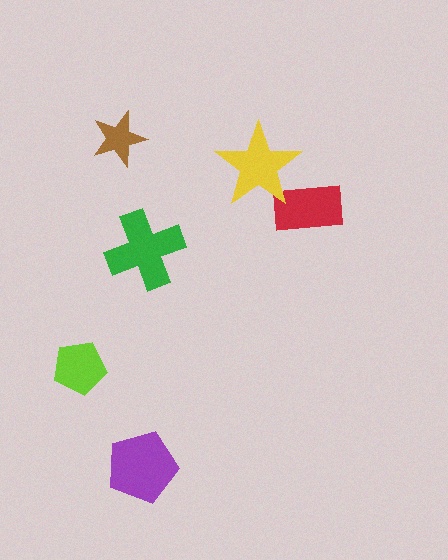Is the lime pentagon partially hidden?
No, no other shape covers it.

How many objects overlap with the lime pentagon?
0 objects overlap with the lime pentagon.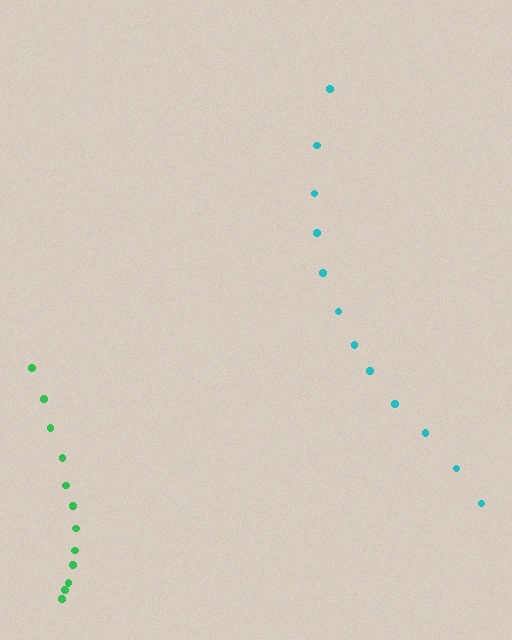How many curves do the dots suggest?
There are 2 distinct paths.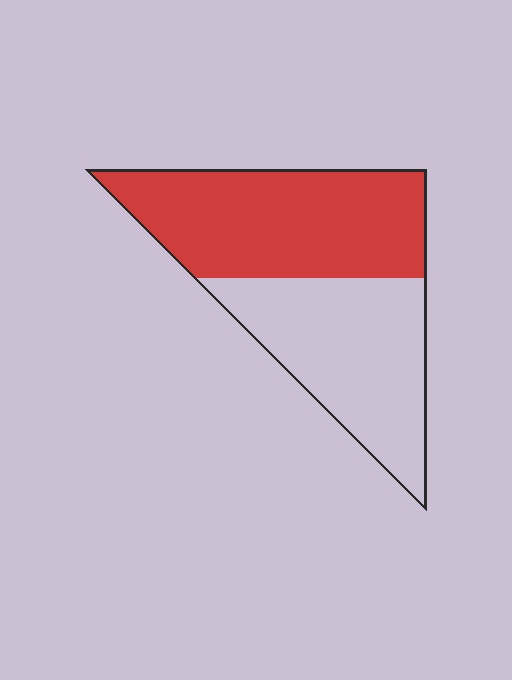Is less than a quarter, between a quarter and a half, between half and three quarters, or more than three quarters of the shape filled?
Between half and three quarters.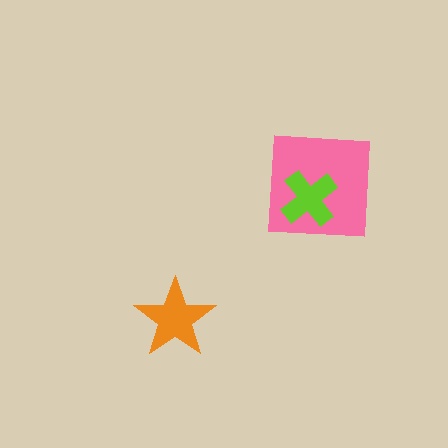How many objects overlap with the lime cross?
1 object overlaps with the lime cross.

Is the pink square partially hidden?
Yes, it is partially covered by another shape.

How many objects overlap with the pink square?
1 object overlaps with the pink square.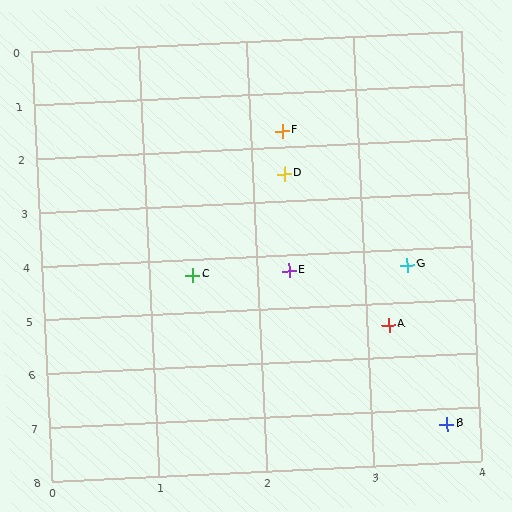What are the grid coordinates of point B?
Point B is at approximately (3.7, 7.3).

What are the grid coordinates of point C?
Point C is at approximately (1.4, 4.3).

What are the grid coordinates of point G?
Point G is at approximately (3.4, 4.3).